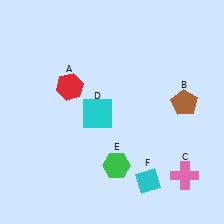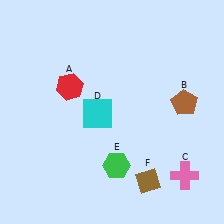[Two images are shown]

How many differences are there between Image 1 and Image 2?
There is 1 difference between the two images.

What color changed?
The diamond (F) changed from cyan in Image 1 to brown in Image 2.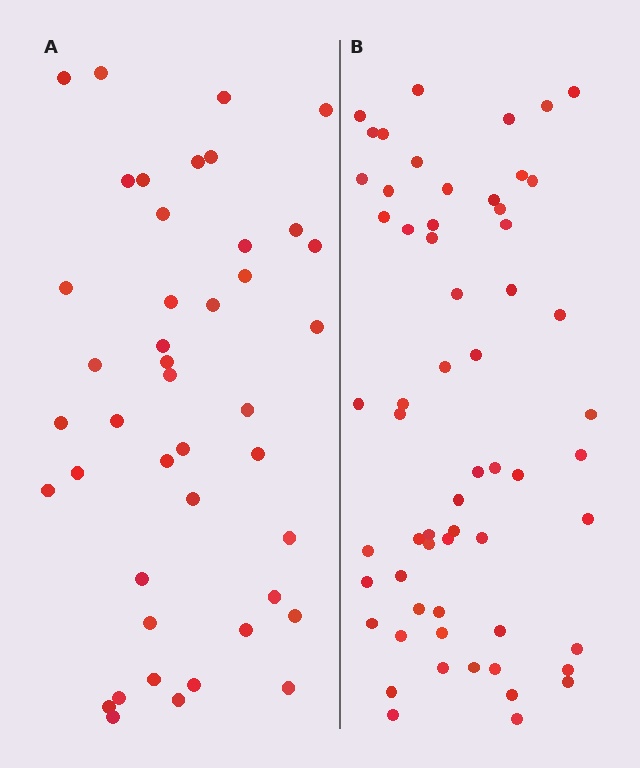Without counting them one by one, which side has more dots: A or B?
Region B (the right region) has more dots.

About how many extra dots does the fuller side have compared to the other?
Region B has approximately 15 more dots than region A.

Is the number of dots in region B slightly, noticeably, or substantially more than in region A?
Region B has noticeably more, but not dramatically so. The ratio is roughly 1.4 to 1.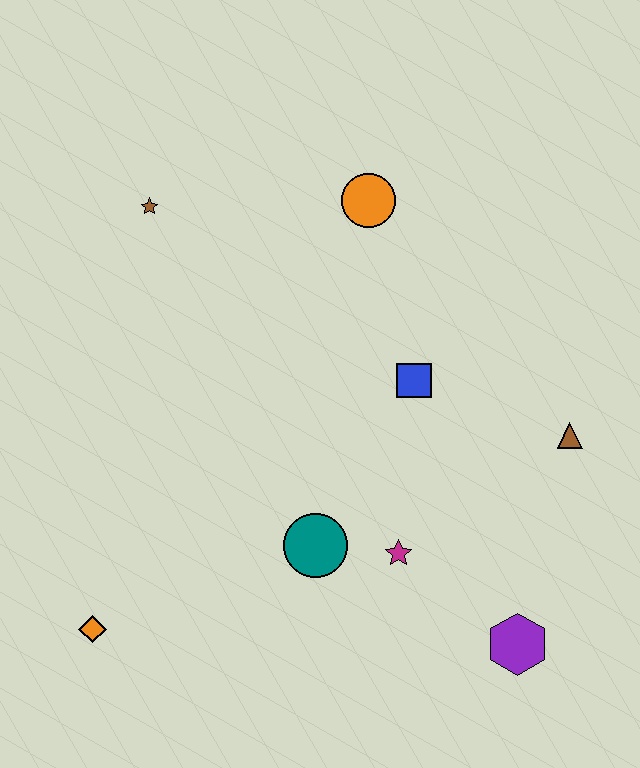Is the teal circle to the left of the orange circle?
Yes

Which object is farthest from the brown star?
The purple hexagon is farthest from the brown star.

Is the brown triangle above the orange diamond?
Yes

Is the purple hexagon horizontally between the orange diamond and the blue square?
No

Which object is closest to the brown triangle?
The blue square is closest to the brown triangle.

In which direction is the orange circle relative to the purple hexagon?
The orange circle is above the purple hexagon.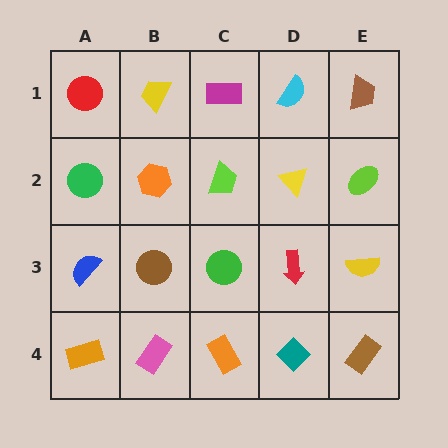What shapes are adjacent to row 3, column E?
A lime ellipse (row 2, column E), a brown rectangle (row 4, column E), a red arrow (row 3, column D).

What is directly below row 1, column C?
A lime trapezoid.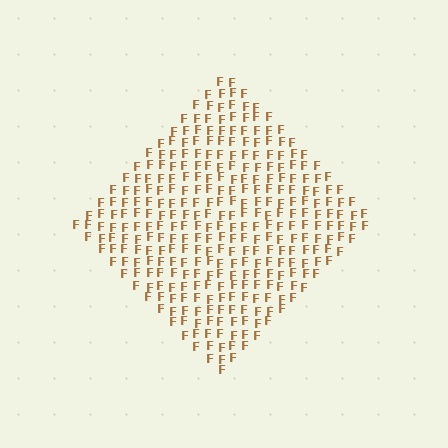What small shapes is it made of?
It is made of small letter F's.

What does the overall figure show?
The overall figure shows a diamond.